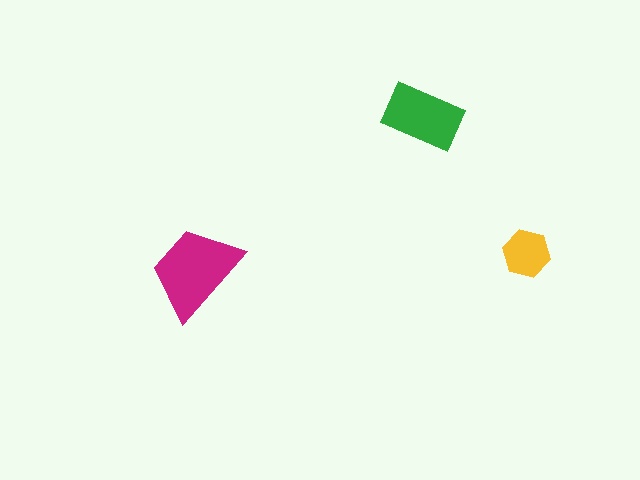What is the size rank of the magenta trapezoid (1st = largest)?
1st.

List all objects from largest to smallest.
The magenta trapezoid, the green rectangle, the yellow hexagon.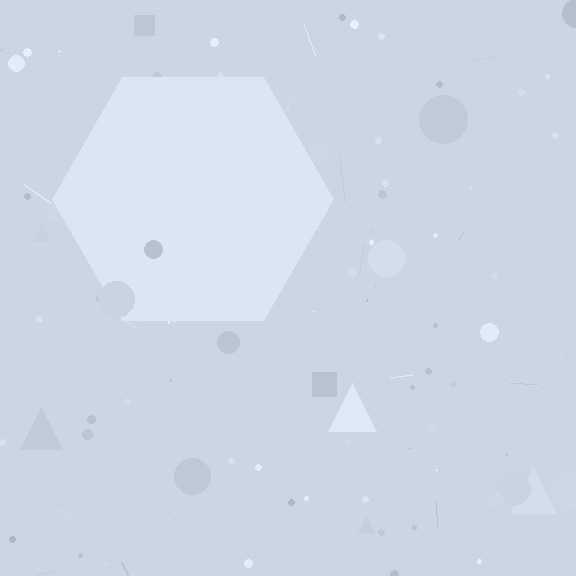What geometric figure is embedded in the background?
A hexagon is embedded in the background.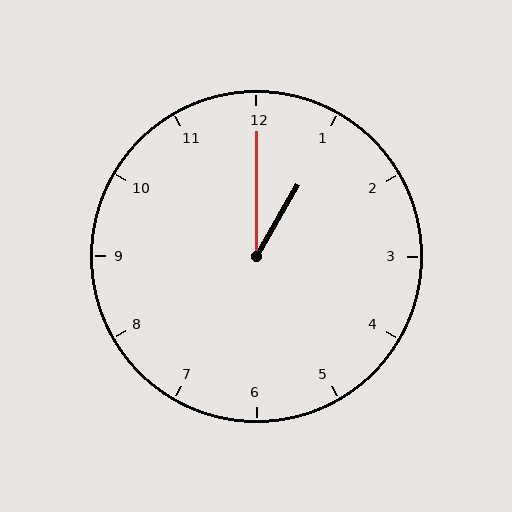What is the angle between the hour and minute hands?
Approximately 30 degrees.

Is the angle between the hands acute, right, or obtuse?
It is acute.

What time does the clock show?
1:00.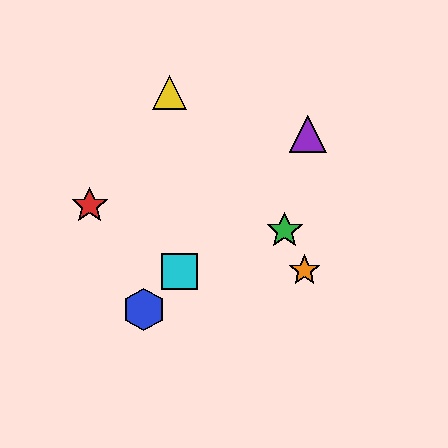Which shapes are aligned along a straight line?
The blue hexagon, the purple triangle, the cyan square are aligned along a straight line.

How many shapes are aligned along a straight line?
3 shapes (the blue hexagon, the purple triangle, the cyan square) are aligned along a straight line.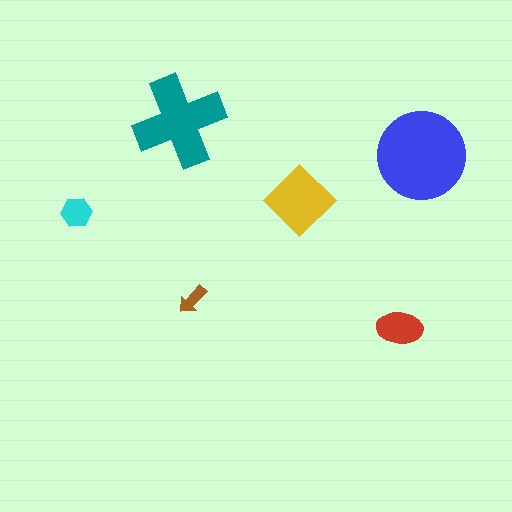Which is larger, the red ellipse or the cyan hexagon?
The red ellipse.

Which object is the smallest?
The brown arrow.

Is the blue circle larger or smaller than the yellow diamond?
Larger.